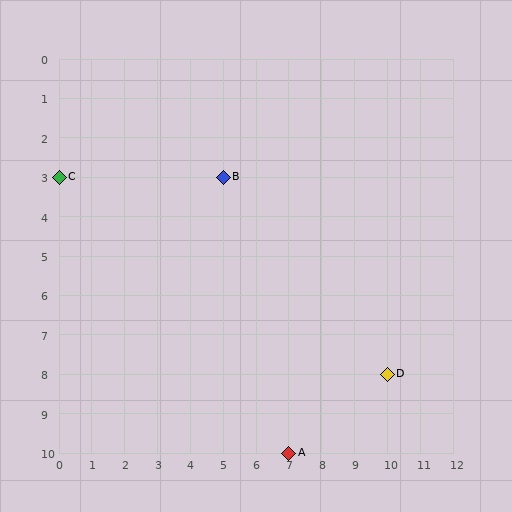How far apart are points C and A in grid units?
Points C and A are 7 columns and 7 rows apart (about 9.9 grid units diagonally).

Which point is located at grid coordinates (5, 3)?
Point B is at (5, 3).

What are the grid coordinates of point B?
Point B is at grid coordinates (5, 3).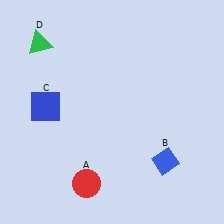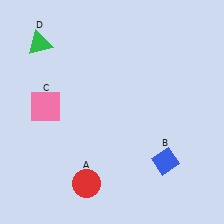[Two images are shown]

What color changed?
The square (C) changed from blue in Image 1 to pink in Image 2.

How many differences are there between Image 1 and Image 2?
There is 1 difference between the two images.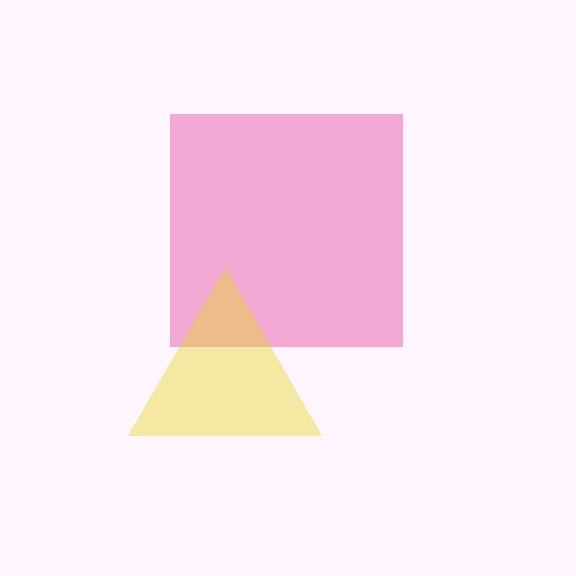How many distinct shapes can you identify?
There are 2 distinct shapes: a pink square, a yellow triangle.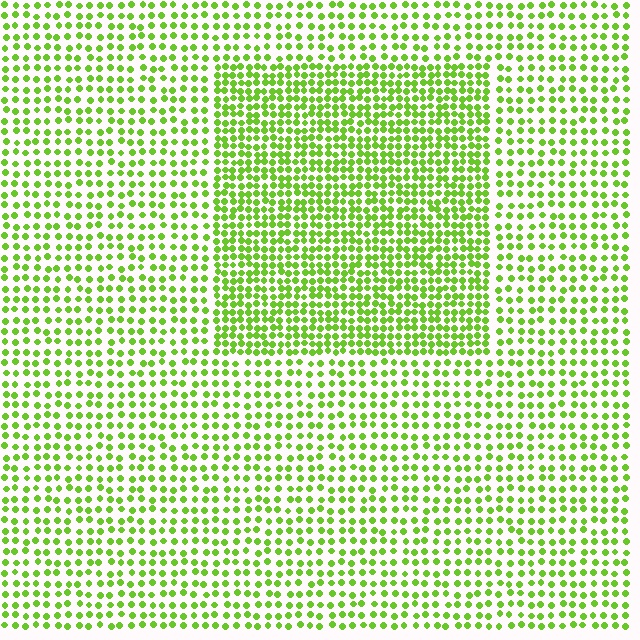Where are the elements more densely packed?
The elements are more densely packed inside the rectangle boundary.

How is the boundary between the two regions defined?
The boundary is defined by a change in element density (approximately 1.8x ratio). All elements are the same color, size, and shape.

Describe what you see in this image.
The image contains small lime elements arranged at two different densities. A rectangle-shaped region is visible where the elements are more densely packed than the surrounding area.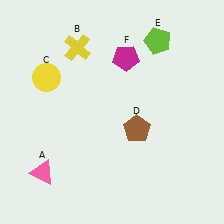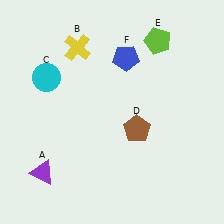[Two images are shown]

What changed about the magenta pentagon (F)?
In Image 1, F is magenta. In Image 2, it changed to blue.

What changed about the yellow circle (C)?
In Image 1, C is yellow. In Image 2, it changed to cyan.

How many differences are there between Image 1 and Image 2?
There are 3 differences between the two images.